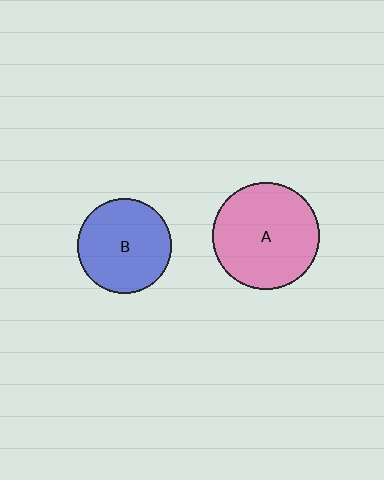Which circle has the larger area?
Circle A (pink).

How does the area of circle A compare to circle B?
Approximately 1.3 times.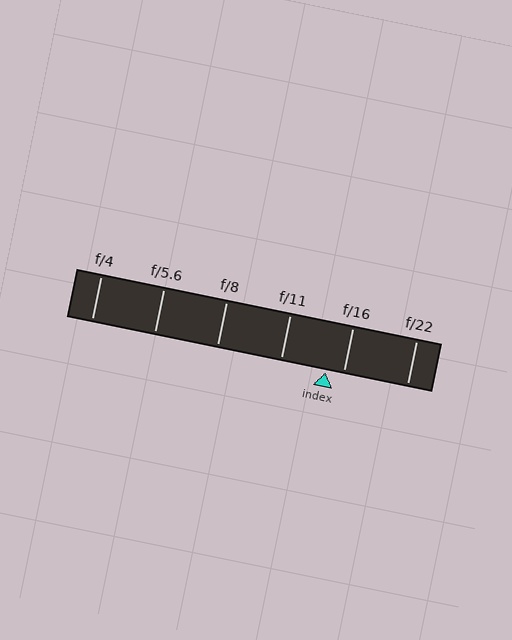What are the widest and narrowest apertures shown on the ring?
The widest aperture shown is f/4 and the narrowest is f/22.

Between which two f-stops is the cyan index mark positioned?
The index mark is between f/11 and f/16.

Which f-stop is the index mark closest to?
The index mark is closest to f/16.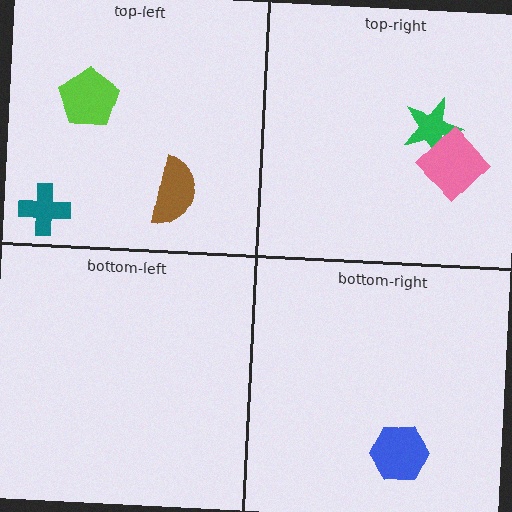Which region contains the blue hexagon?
The bottom-right region.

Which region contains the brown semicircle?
The top-left region.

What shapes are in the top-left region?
The lime pentagon, the brown semicircle, the teal cross.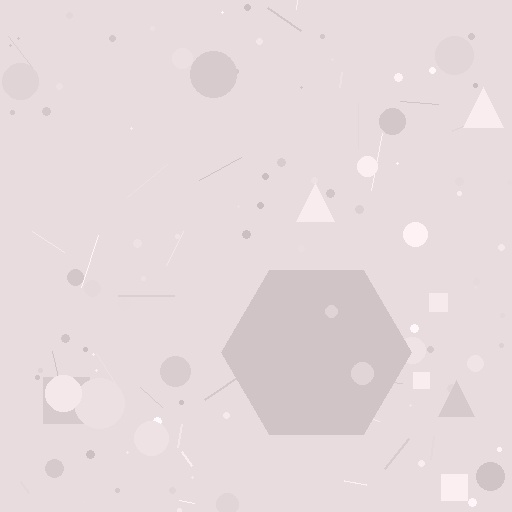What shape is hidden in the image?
A hexagon is hidden in the image.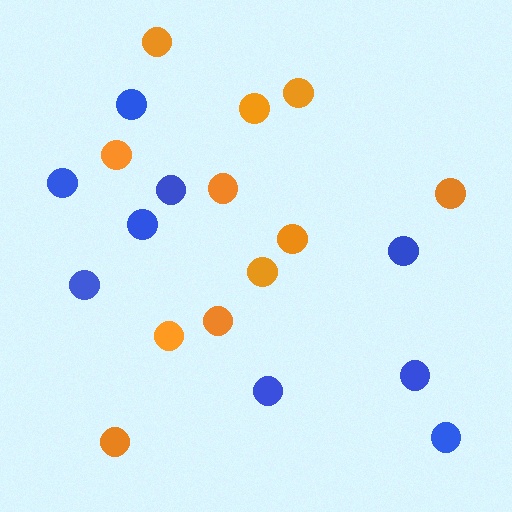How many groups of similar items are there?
There are 2 groups: one group of blue circles (9) and one group of orange circles (11).